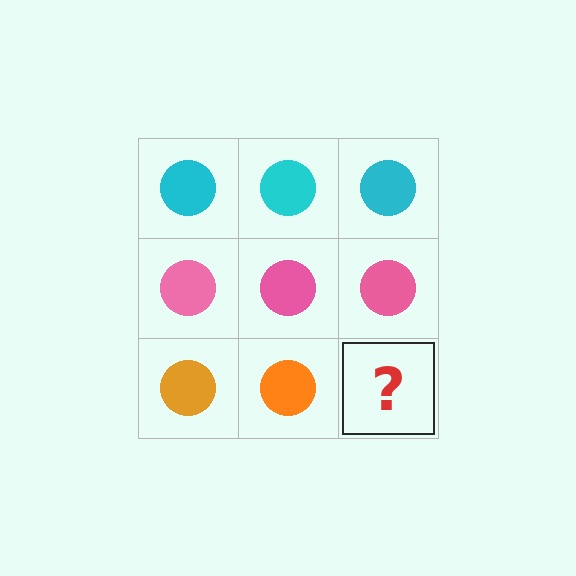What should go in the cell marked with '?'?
The missing cell should contain an orange circle.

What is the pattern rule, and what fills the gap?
The rule is that each row has a consistent color. The gap should be filled with an orange circle.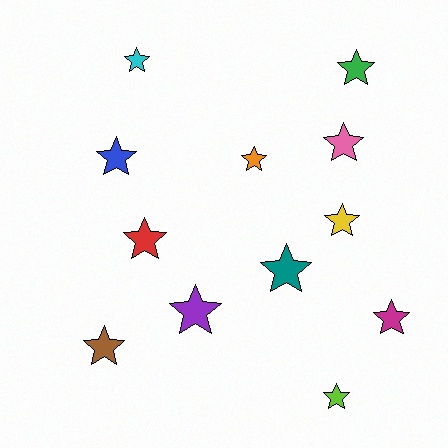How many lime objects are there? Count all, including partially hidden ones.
There is 1 lime object.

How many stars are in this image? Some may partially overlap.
There are 12 stars.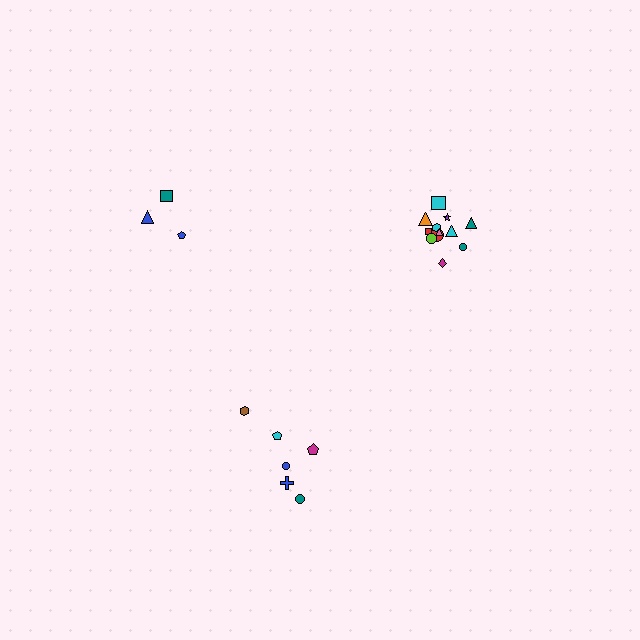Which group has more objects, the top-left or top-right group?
The top-right group.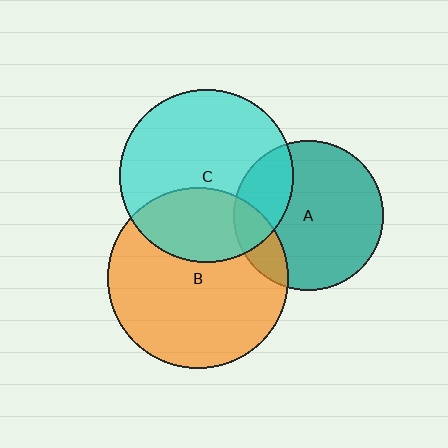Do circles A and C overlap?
Yes.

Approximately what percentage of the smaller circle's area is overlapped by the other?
Approximately 25%.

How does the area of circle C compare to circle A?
Approximately 1.3 times.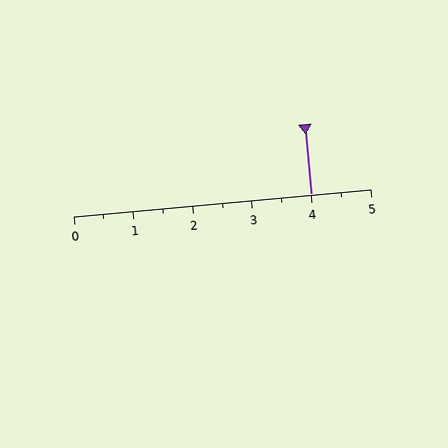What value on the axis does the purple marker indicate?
The marker indicates approximately 4.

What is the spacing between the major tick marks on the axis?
The major ticks are spaced 1 apart.